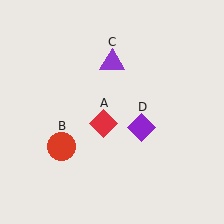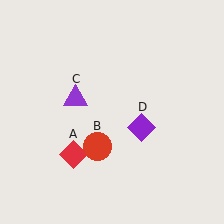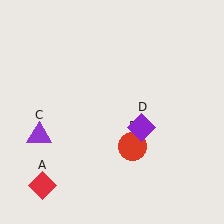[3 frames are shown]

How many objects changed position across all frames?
3 objects changed position: red diamond (object A), red circle (object B), purple triangle (object C).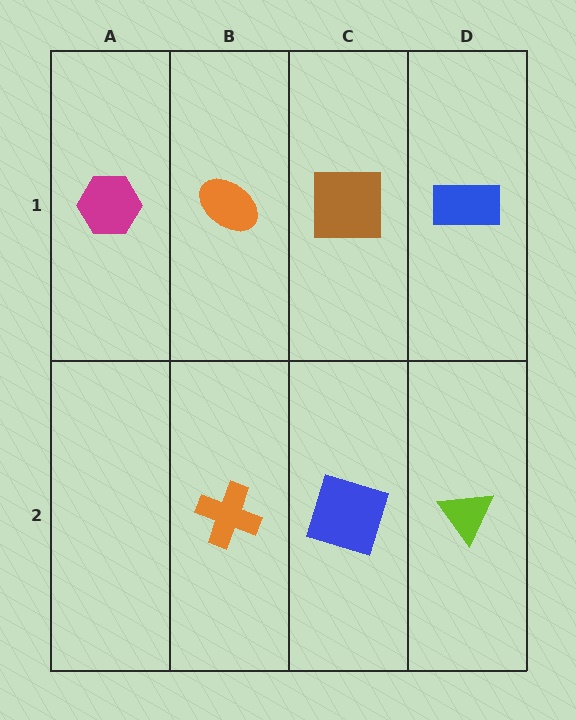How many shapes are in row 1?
4 shapes.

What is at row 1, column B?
An orange ellipse.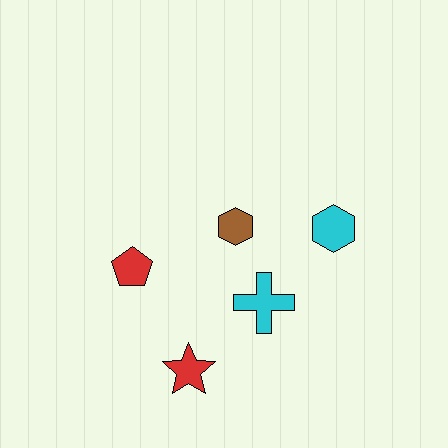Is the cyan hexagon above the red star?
Yes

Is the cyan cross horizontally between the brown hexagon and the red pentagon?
No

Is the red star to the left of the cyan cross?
Yes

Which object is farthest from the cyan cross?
The red pentagon is farthest from the cyan cross.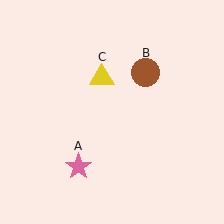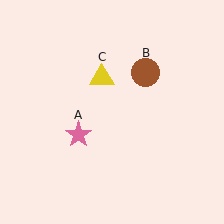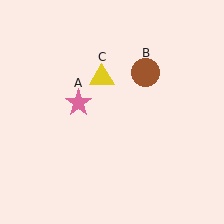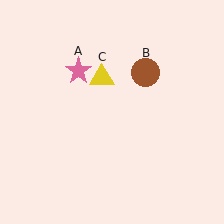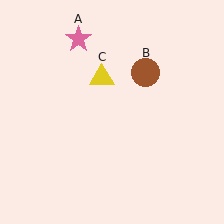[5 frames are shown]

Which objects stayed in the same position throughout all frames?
Brown circle (object B) and yellow triangle (object C) remained stationary.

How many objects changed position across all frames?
1 object changed position: pink star (object A).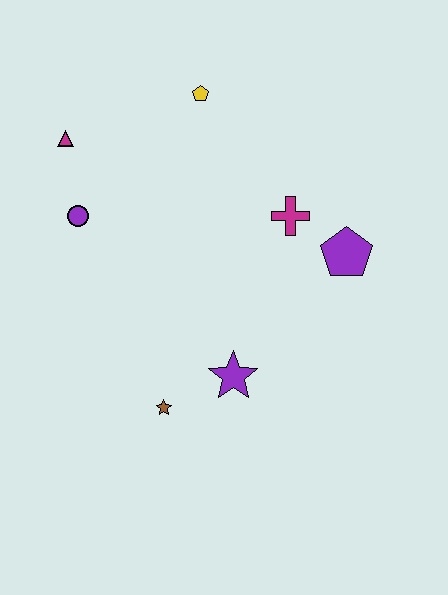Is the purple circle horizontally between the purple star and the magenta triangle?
Yes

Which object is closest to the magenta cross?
The purple pentagon is closest to the magenta cross.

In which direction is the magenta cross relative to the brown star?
The magenta cross is above the brown star.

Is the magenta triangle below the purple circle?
No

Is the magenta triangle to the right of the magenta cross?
No